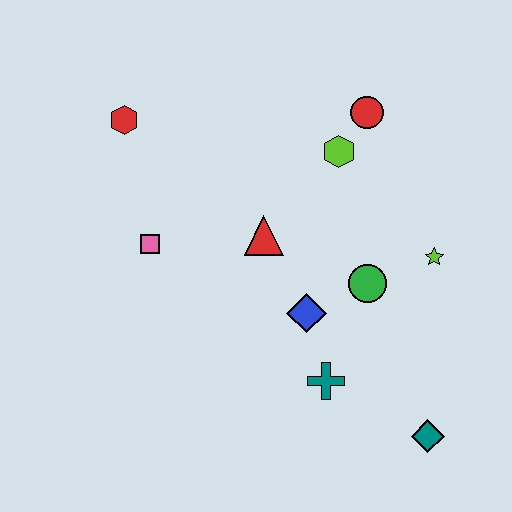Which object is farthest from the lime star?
The red hexagon is farthest from the lime star.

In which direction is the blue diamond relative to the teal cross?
The blue diamond is above the teal cross.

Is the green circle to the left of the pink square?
No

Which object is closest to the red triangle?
The blue diamond is closest to the red triangle.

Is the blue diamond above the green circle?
No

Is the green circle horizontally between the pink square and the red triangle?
No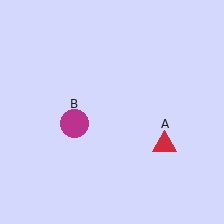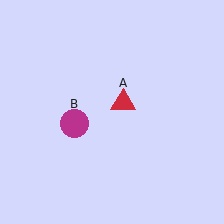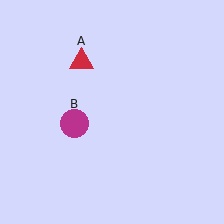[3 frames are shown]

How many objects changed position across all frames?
1 object changed position: red triangle (object A).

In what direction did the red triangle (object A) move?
The red triangle (object A) moved up and to the left.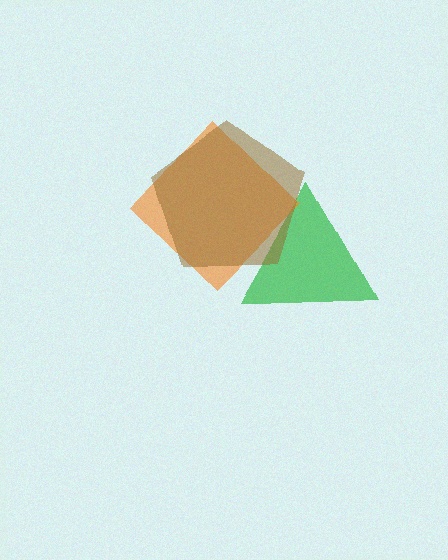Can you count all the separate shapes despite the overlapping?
Yes, there are 3 separate shapes.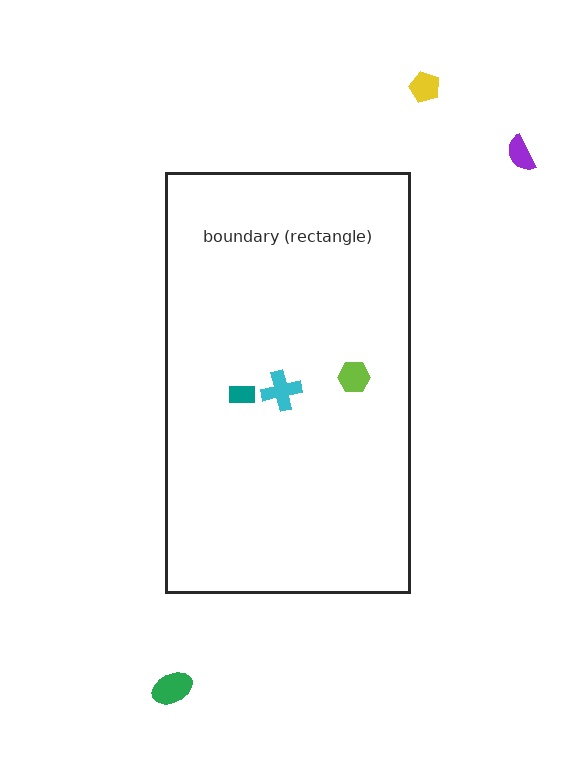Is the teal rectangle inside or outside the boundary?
Inside.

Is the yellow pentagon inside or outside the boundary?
Outside.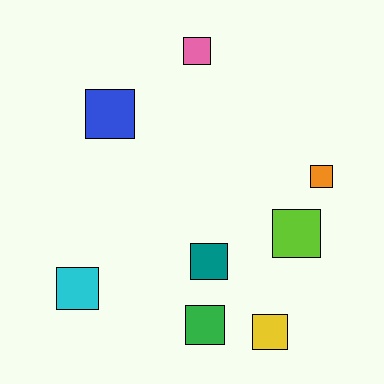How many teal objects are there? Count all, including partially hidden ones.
There is 1 teal object.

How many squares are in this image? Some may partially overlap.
There are 8 squares.